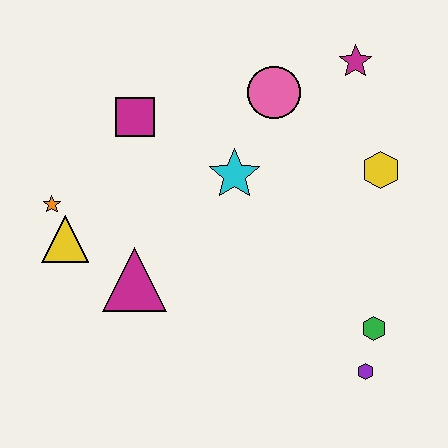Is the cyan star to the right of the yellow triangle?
Yes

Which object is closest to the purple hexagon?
The green hexagon is closest to the purple hexagon.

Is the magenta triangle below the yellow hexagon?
Yes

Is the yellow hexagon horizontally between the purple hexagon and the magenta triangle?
No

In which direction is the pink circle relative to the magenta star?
The pink circle is to the left of the magenta star.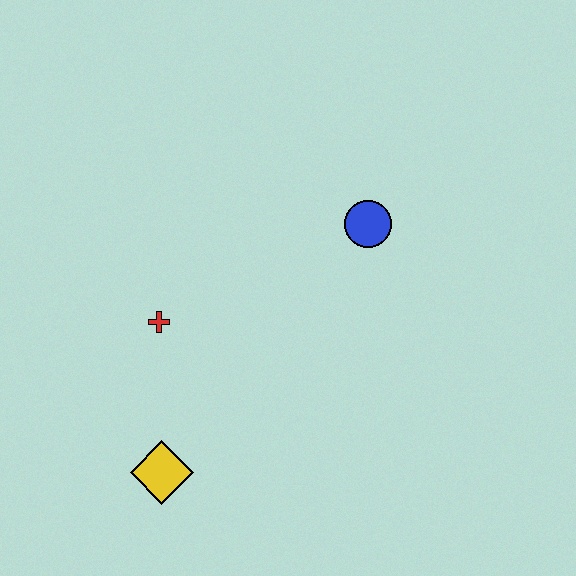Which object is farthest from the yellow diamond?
The blue circle is farthest from the yellow diamond.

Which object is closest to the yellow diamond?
The red cross is closest to the yellow diamond.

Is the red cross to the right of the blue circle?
No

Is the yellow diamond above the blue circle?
No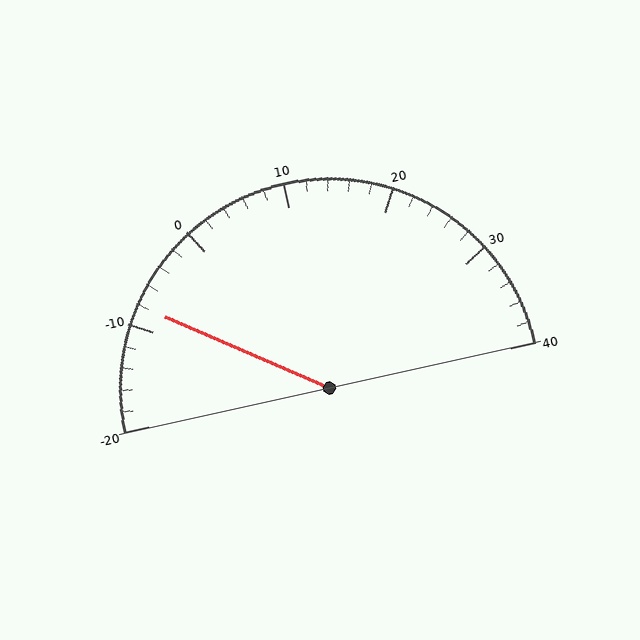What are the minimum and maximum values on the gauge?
The gauge ranges from -20 to 40.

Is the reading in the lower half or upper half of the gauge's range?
The reading is in the lower half of the range (-20 to 40).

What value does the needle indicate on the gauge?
The needle indicates approximately -8.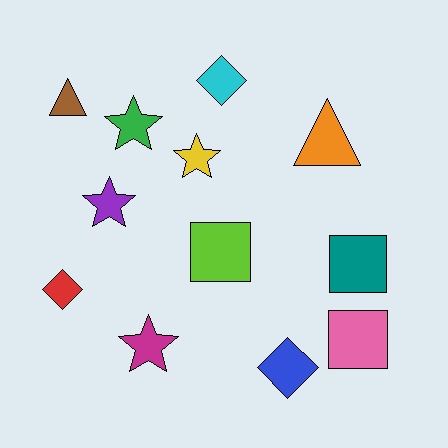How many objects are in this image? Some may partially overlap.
There are 12 objects.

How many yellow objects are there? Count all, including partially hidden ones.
There is 1 yellow object.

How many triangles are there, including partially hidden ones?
There are 2 triangles.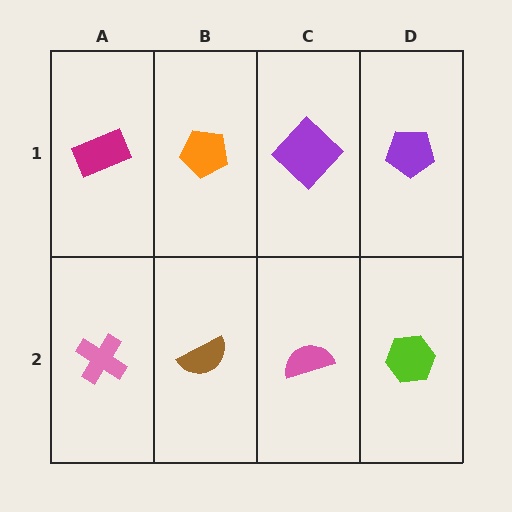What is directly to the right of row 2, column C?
A lime hexagon.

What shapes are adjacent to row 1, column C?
A pink semicircle (row 2, column C), an orange pentagon (row 1, column B), a purple pentagon (row 1, column D).